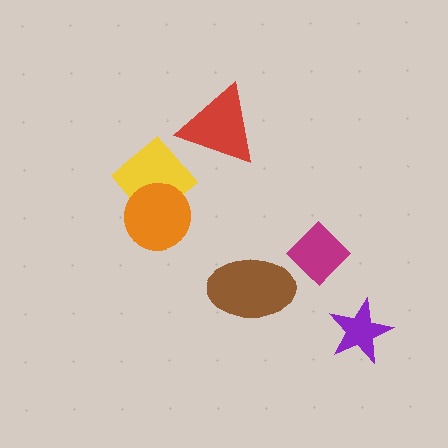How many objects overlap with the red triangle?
0 objects overlap with the red triangle.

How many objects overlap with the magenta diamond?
0 objects overlap with the magenta diamond.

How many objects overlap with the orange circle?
1 object overlaps with the orange circle.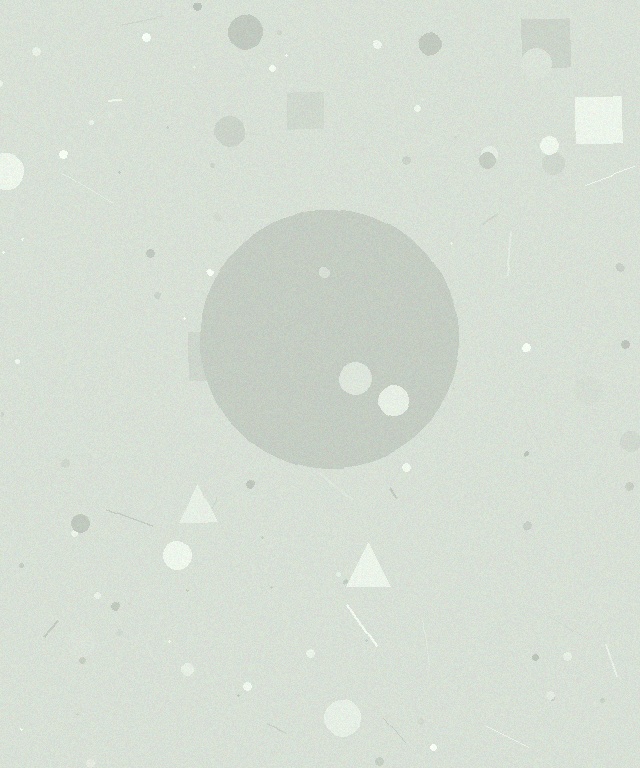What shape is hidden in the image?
A circle is hidden in the image.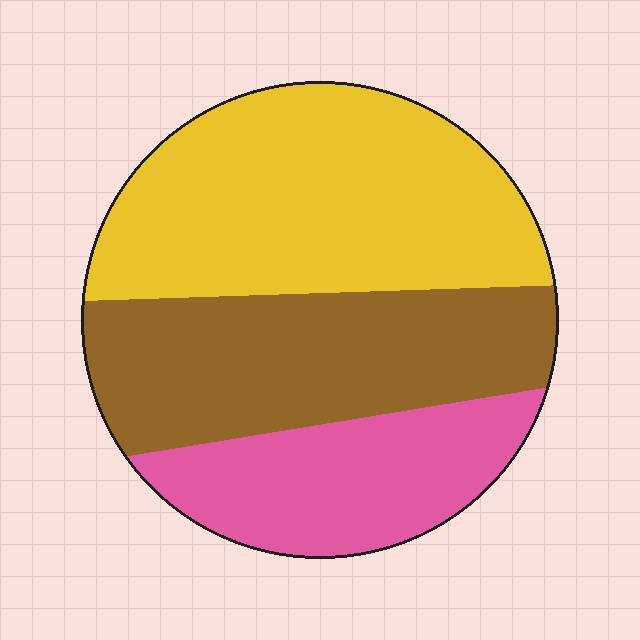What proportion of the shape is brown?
Brown takes up about one third (1/3) of the shape.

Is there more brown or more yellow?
Yellow.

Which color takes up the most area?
Yellow, at roughly 45%.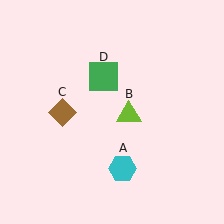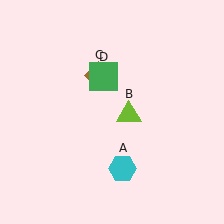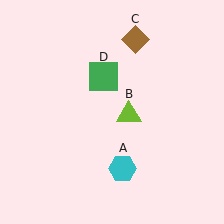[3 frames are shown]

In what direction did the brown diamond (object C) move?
The brown diamond (object C) moved up and to the right.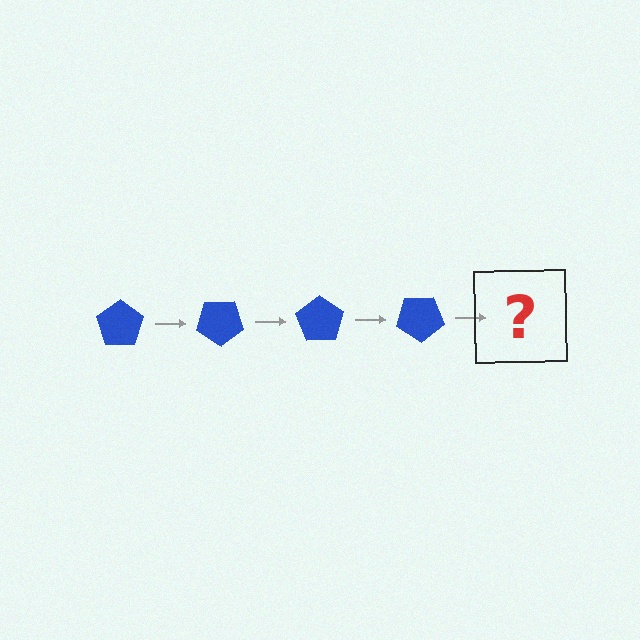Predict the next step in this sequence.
The next step is a blue pentagon rotated 140 degrees.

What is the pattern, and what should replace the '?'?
The pattern is that the pentagon rotates 35 degrees each step. The '?' should be a blue pentagon rotated 140 degrees.